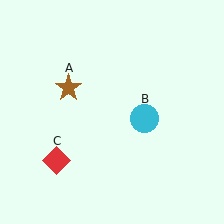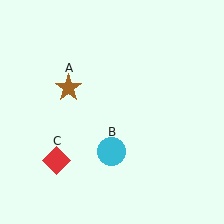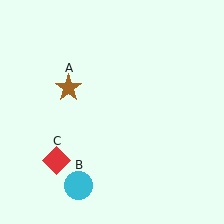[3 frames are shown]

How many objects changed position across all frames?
1 object changed position: cyan circle (object B).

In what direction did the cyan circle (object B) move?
The cyan circle (object B) moved down and to the left.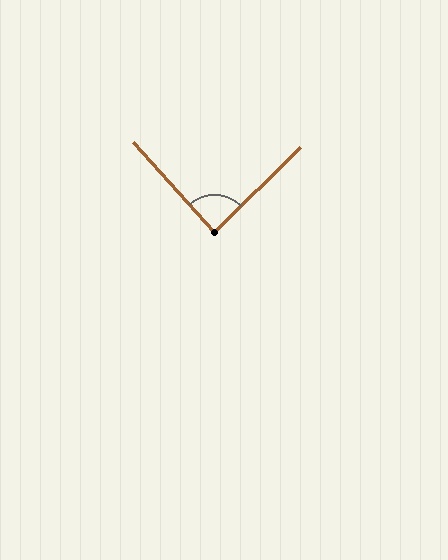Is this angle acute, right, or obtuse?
It is approximately a right angle.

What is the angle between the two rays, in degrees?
Approximately 87 degrees.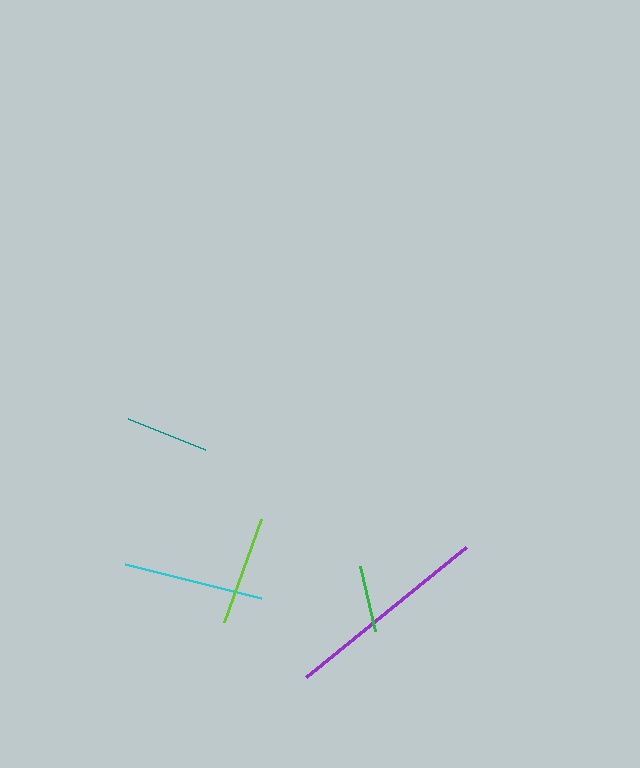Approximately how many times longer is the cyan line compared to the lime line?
The cyan line is approximately 1.3 times the length of the lime line.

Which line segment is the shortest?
The green line is the shortest at approximately 66 pixels.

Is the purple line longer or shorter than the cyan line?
The purple line is longer than the cyan line.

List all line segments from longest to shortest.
From longest to shortest: purple, cyan, lime, teal, green.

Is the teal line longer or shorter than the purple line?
The purple line is longer than the teal line.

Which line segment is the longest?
The purple line is the longest at approximately 207 pixels.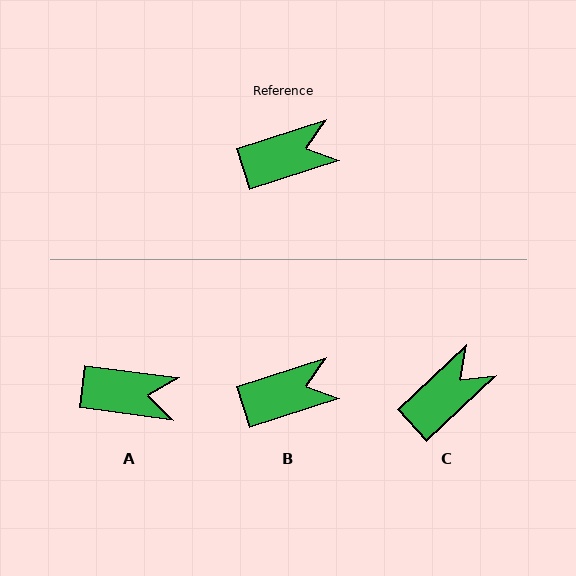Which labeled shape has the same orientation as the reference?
B.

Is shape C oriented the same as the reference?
No, it is off by about 25 degrees.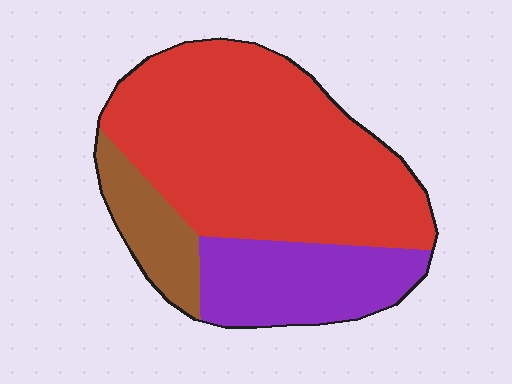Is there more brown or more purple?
Purple.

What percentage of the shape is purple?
Purple takes up about one quarter (1/4) of the shape.